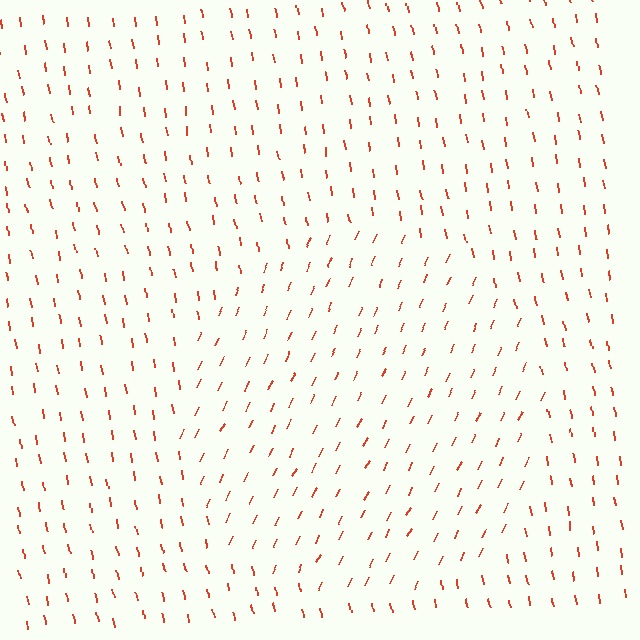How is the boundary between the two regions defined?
The boundary is defined purely by a change in line orientation (approximately 35 degrees difference). All lines are the same color and thickness.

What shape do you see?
I see a circle.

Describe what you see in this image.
The image is filled with small red line segments. A circle region in the image has lines oriented differently from the surrounding lines, creating a visible texture boundary.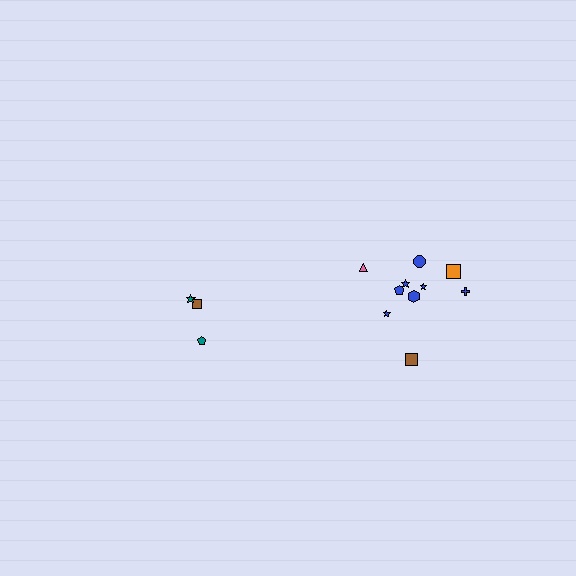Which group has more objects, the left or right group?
The right group.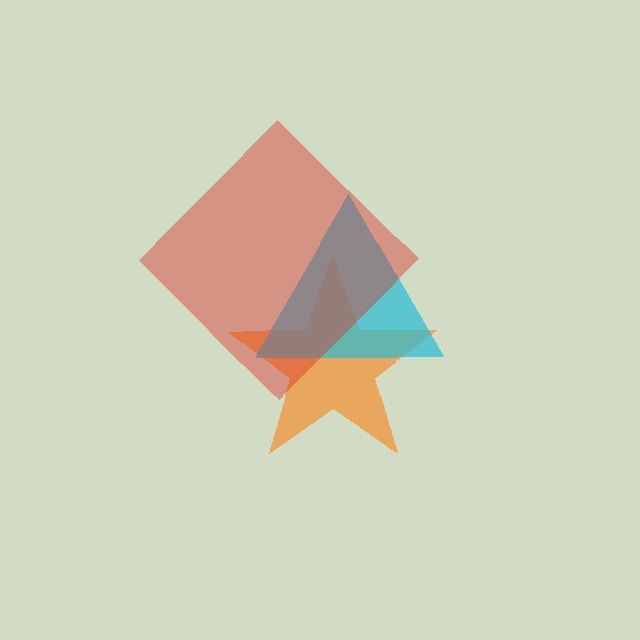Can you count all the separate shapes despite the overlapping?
Yes, there are 3 separate shapes.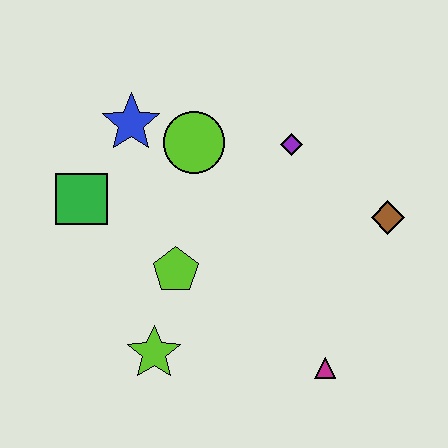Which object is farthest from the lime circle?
The magenta triangle is farthest from the lime circle.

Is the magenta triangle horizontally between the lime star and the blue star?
No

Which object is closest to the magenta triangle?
The brown diamond is closest to the magenta triangle.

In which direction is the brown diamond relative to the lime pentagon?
The brown diamond is to the right of the lime pentagon.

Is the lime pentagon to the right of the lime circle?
No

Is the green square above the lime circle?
No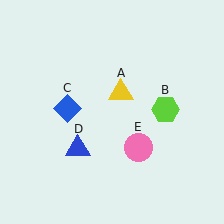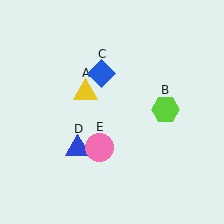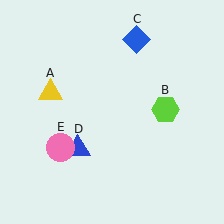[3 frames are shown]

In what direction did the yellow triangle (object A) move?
The yellow triangle (object A) moved left.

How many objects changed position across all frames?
3 objects changed position: yellow triangle (object A), blue diamond (object C), pink circle (object E).